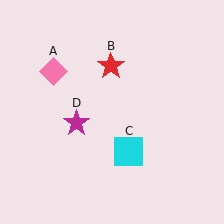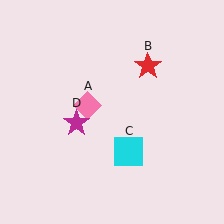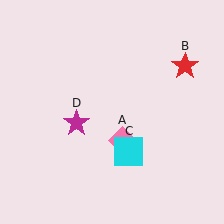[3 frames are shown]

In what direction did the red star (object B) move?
The red star (object B) moved right.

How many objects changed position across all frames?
2 objects changed position: pink diamond (object A), red star (object B).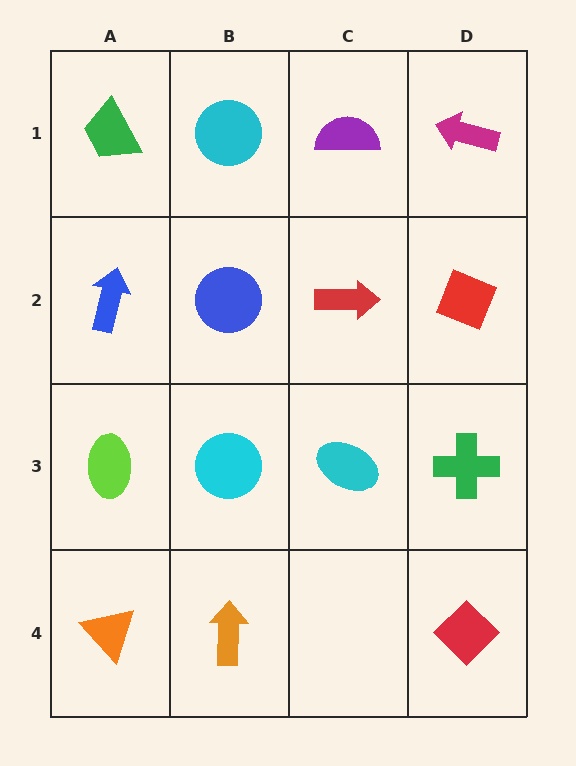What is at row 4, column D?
A red diamond.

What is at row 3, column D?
A green cross.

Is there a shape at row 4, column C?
No, that cell is empty.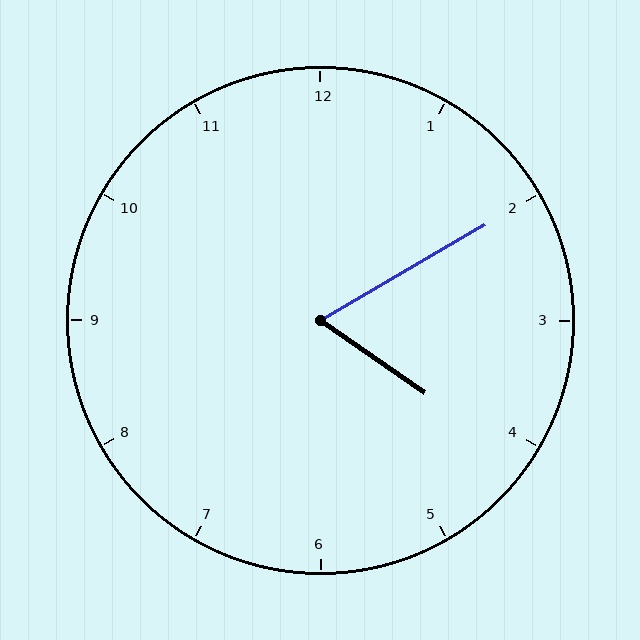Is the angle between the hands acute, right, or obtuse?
It is acute.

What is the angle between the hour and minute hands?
Approximately 65 degrees.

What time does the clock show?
4:10.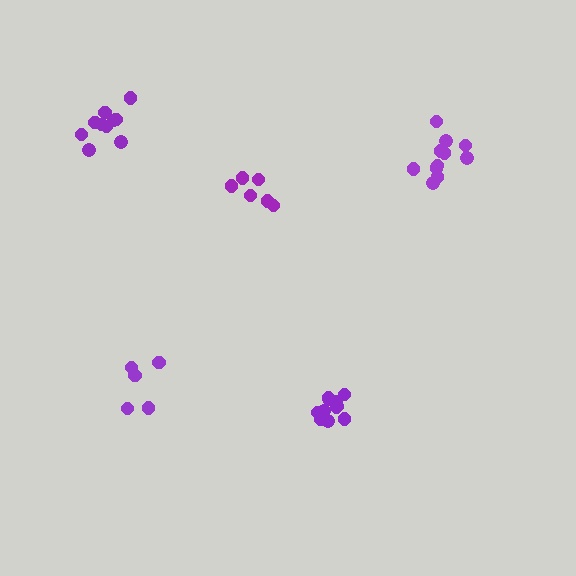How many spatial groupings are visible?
There are 5 spatial groupings.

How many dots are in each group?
Group 1: 11 dots, Group 2: 11 dots, Group 3: 6 dots, Group 4: 10 dots, Group 5: 5 dots (43 total).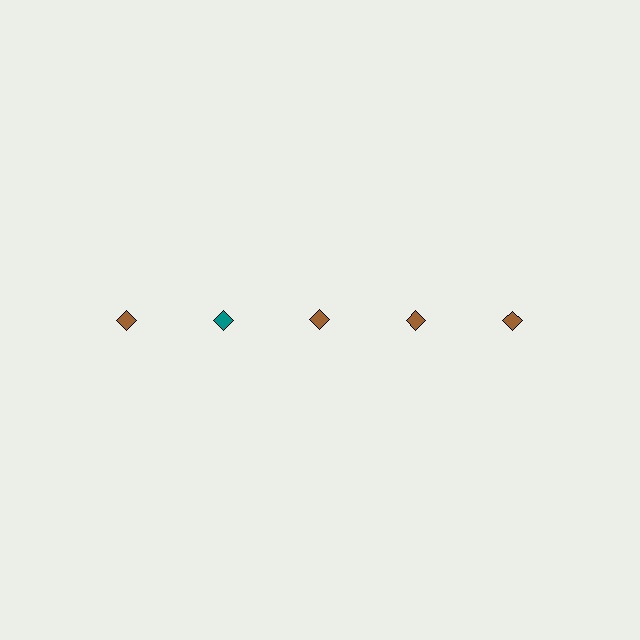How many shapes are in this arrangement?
There are 5 shapes arranged in a grid pattern.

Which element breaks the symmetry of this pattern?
The teal diamond in the top row, second from left column breaks the symmetry. All other shapes are brown diamonds.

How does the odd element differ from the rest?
It has a different color: teal instead of brown.